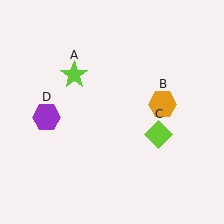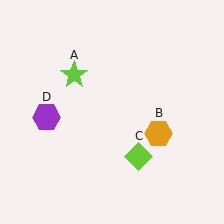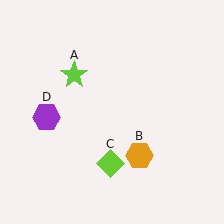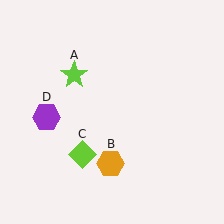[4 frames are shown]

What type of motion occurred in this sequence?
The orange hexagon (object B), lime diamond (object C) rotated clockwise around the center of the scene.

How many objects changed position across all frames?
2 objects changed position: orange hexagon (object B), lime diamond (object C).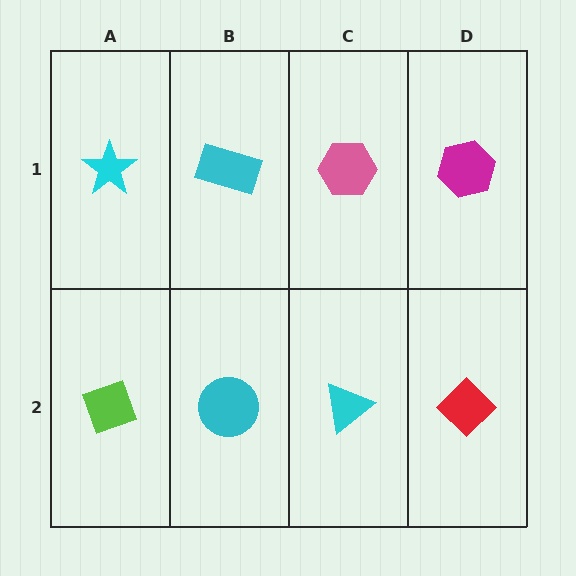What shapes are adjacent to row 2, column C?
A pink hexagon (row 1, column C), a cyan circle (row 2, column B), a red diamond (row 2, column D).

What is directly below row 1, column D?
A red diamond.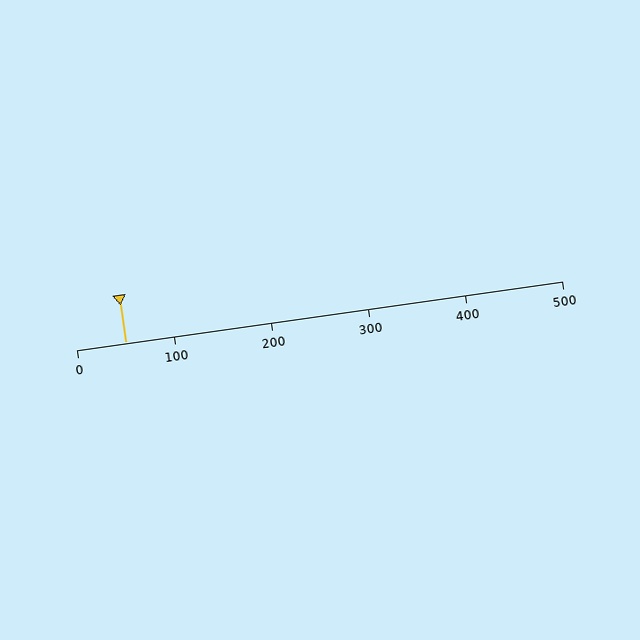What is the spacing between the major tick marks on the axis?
The major ticks are spaced 100 apart.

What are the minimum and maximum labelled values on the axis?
The axis runs from 0 to 500.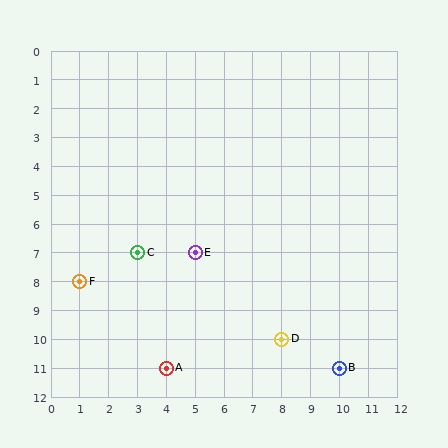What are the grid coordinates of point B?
Point B is at grid coordinates (10, 11).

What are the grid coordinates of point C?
Point C is at grid coordinates (3, 7).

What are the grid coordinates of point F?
Point F is at grid coordinates (1, 8).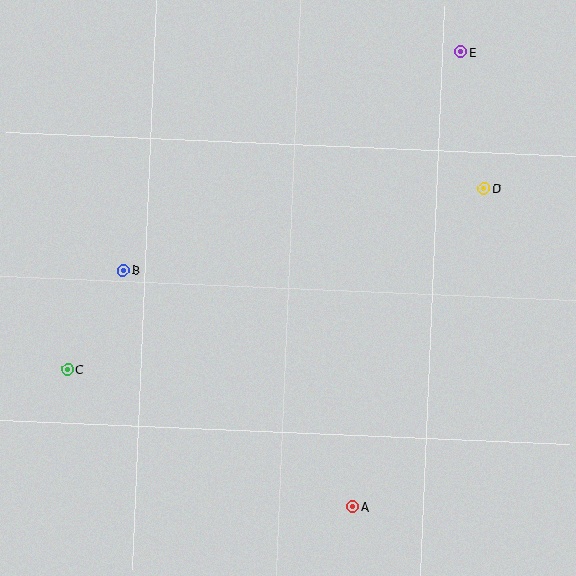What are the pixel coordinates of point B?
Point B is at (123, 270).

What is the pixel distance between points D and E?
The distance between D and E is 138 pixels.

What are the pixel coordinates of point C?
Point C is at (68, 370).